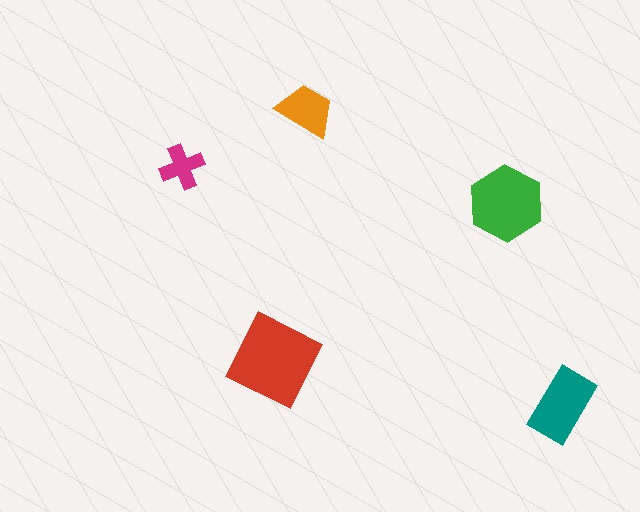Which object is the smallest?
The magenta cross.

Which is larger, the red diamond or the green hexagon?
The red diamond.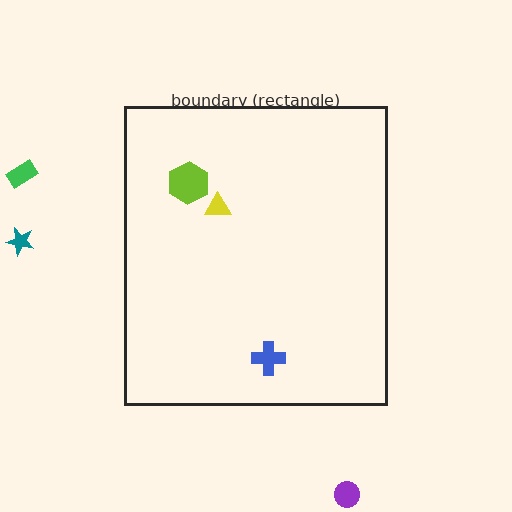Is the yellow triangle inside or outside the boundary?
Inside.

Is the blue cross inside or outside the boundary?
Inside.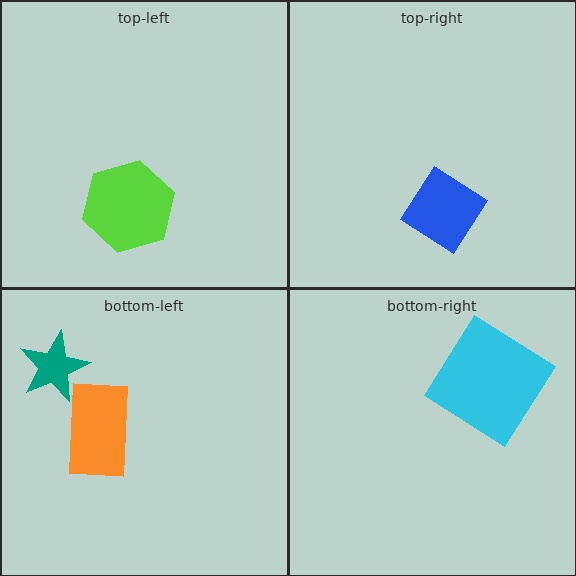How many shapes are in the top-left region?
1.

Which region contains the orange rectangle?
The bottom-left region.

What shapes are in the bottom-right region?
The cyan diamond.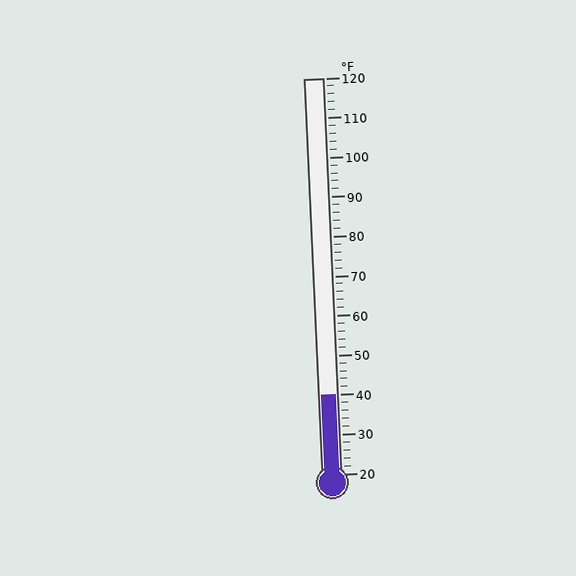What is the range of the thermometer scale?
The thermometer scale ranges from 20°F to 120°F.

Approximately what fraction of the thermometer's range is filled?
The thermometer is filled to approximately 20% of its range.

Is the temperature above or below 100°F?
The temperature is below 100°F.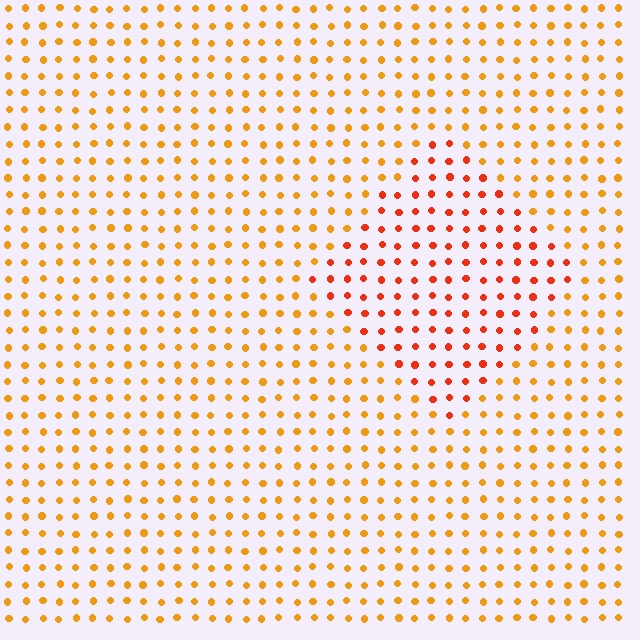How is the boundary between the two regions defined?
The boundary is defined purely by a slight shift in hue (about 30 degrees). Spacing, size, and orientation are identical on both sides.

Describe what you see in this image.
The image is filled with small orange elements in a uniform arrangement. A diamond-shaped region is visible where the elements are tinted to a slightly different hue, forming a subtle color boundary.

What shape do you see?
I see a diamond.